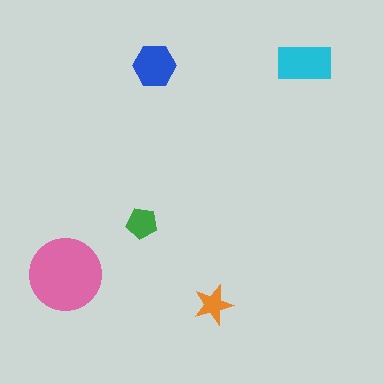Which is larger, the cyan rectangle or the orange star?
The cyan rectangle.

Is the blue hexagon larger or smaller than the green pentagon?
Larger.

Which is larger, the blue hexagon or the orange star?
The blue hexagon.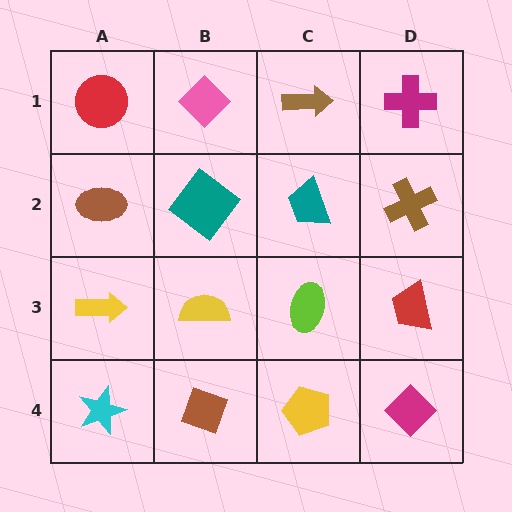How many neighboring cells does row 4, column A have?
2.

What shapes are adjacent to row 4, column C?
A lime ellipse (row 3, column C), a brown diamond (row 4, column B), a magenta diamond (row 4, column D).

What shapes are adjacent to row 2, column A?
A red circle (row 1, column A), a yellow arrow (row 3, column A), a teal diamond (row 2, column B).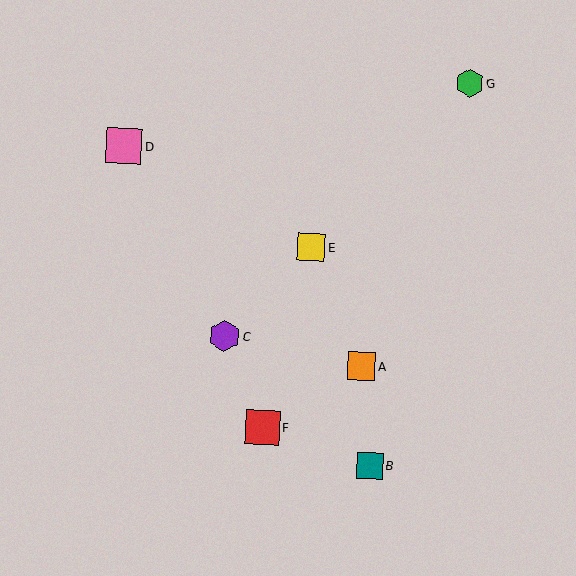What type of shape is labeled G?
Shape G is a green hexagon.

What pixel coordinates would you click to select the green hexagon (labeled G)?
Click at (470, 83) to select the green hexagon G.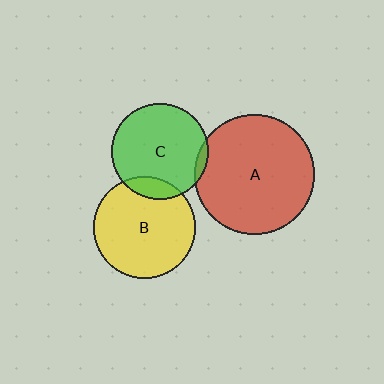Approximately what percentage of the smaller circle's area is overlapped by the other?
Approximately 10%.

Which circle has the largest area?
Circle A (red).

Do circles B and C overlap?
Yes.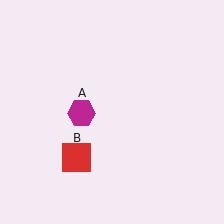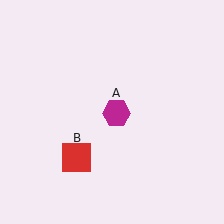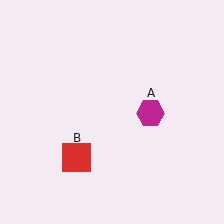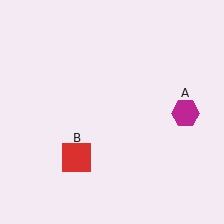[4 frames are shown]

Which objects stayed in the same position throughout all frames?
Red square (object B) remained stationary.